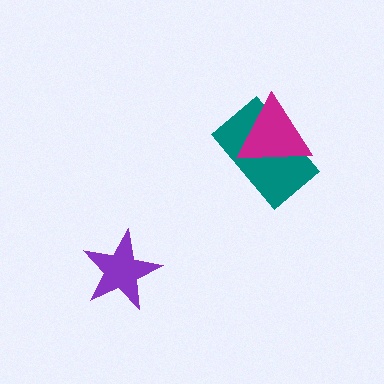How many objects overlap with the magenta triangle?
1 object overlaps with the magenta triangle.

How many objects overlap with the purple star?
0 objects overlap with the purple star.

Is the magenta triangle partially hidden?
No, no other shape covers it.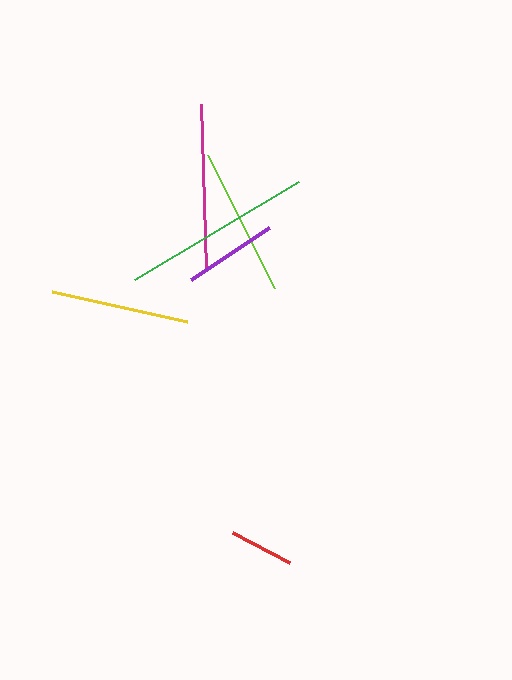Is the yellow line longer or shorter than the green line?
The green line is longer than the yellow line.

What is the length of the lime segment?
The lime segment is approximately 150 pixels long.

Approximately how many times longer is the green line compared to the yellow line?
The green line is approximately 1.4 times the length of the yellow line.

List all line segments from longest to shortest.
From longest to shortest: green, magenta, lime, yellow, purple, red.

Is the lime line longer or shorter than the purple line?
The lime line is longer than the purple line.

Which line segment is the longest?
The green line is the longest at approximately 191 pixels.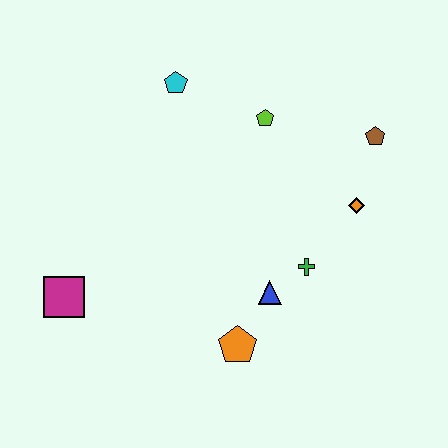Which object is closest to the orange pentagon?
The blue triangle is closest to the orange pentagon.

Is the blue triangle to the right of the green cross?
No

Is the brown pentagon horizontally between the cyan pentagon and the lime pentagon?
No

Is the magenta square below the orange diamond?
Yes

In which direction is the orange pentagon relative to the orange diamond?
The orange pentagon is below the orange diamond.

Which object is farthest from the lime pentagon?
The magenta square is farthest from the lime pentagon.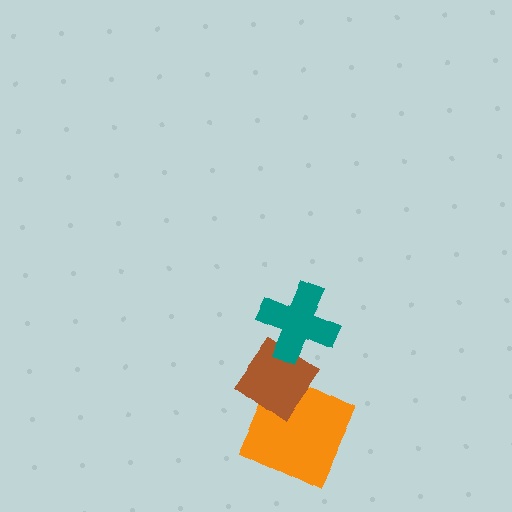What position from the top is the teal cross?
The teal cross is 1st from the top.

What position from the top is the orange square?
The orange square is 3rd from the top.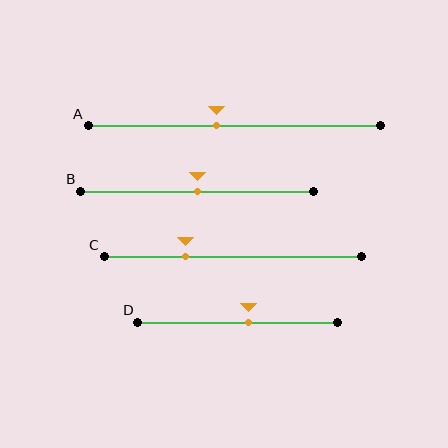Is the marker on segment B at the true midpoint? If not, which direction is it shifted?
Yes, the marker on segment B is at the true midpoint.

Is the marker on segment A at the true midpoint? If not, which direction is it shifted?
No, the marker on segment A is shifted to the left by about 6% of the segment length.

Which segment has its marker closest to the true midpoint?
Segment B has its marker closest to the true midpoint.